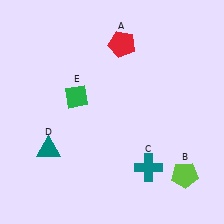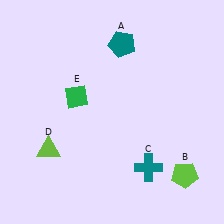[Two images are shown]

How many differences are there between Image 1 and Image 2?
There are 2 differences between the two images.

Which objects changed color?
A changed from red to teal. D changed from teal to lime.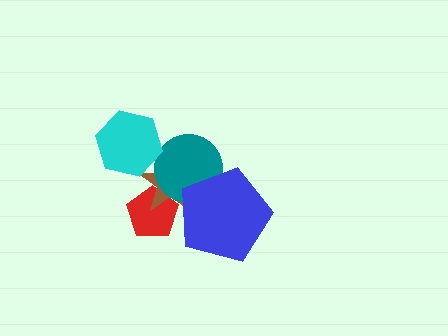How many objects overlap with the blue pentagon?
2 objects overlap with the blue pentagon.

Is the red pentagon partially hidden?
Yes, it is partially covered by another shape.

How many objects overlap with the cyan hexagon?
1 object overlaps with the cyan hexagon.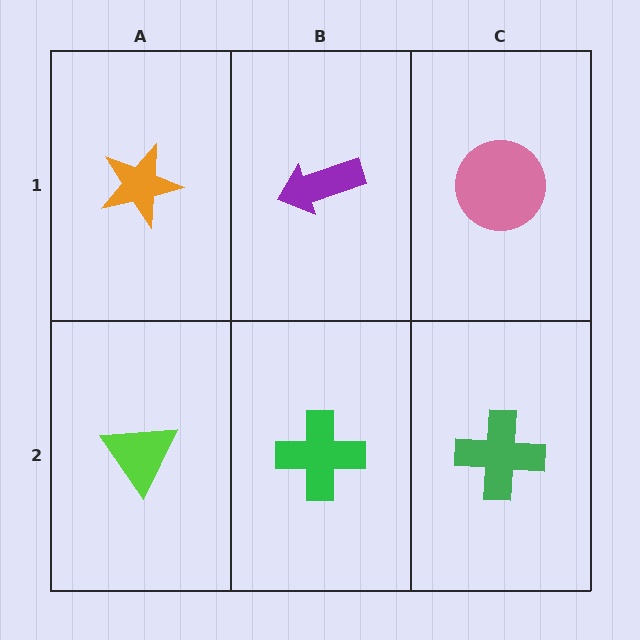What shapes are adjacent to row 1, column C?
A green cross (row 2, column C), a purple arrow (row 1, column B).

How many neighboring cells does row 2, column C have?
2.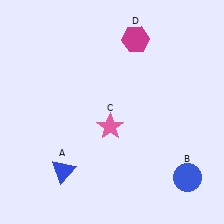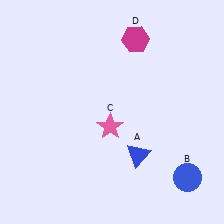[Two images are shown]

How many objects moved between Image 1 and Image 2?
1 object moved between the two images.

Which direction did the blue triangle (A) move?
The blue triangle (A) moved right.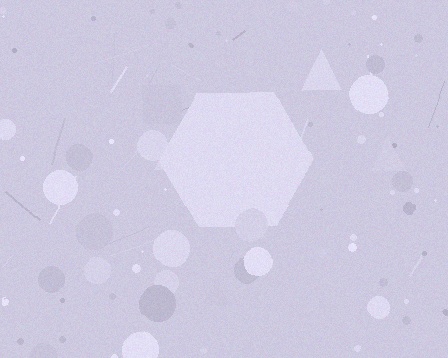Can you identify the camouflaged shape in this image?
The camouflaged shape is a hexagon.